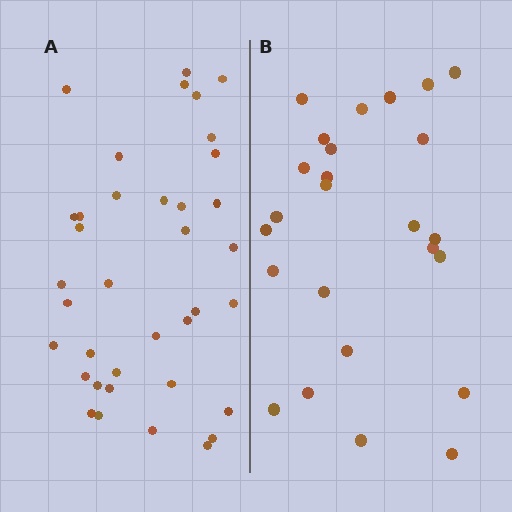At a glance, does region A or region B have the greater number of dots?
Region A (the left region) has more dots.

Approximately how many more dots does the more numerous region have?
Region A has roughly 12 or so more dots than region B.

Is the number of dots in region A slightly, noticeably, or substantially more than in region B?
Region A has substantially more. The ratio is roughly 1.5 to 1.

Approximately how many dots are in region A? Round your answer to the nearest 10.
About 40 dots. (The exact count is 37, which rounds to 40.)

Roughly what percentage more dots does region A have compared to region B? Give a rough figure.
About 50% more.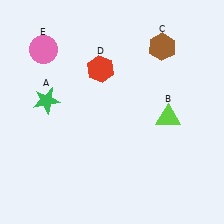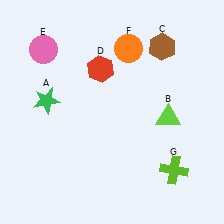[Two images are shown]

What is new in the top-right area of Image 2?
An orange circle (F) was added in the top-right area of Image 2.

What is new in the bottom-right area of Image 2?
A lime cross (G) was added in the bottom-right area of Image 2.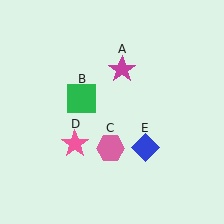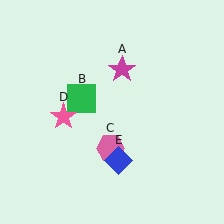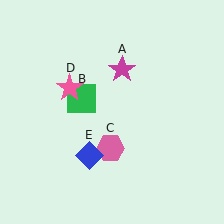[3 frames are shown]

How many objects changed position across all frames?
2 objects changed position: pink star (object D), blue diamond (object E).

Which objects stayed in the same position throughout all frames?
Magenta star (object A) and green square (object B) and pink hexagon (object C) remained stationary.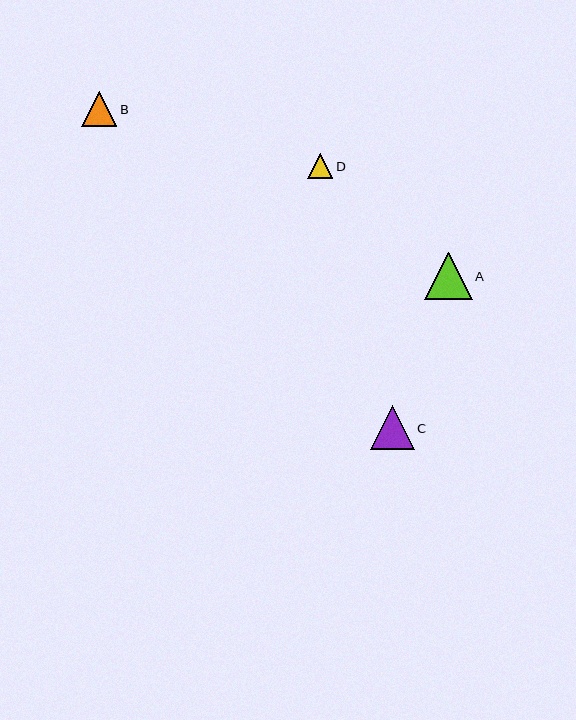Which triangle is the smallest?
Triangle D is the smallest with a size of approximately 25 pixels.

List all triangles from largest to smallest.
From largest to smallest: A, C, B, D.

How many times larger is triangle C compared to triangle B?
Triangle C is approximately 1.3 times the size of triangle B.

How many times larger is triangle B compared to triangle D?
Triangle B is approximately 1.4 times the size of triangle D.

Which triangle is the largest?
Triangle A is the largest with a size of approximately 47 pixels.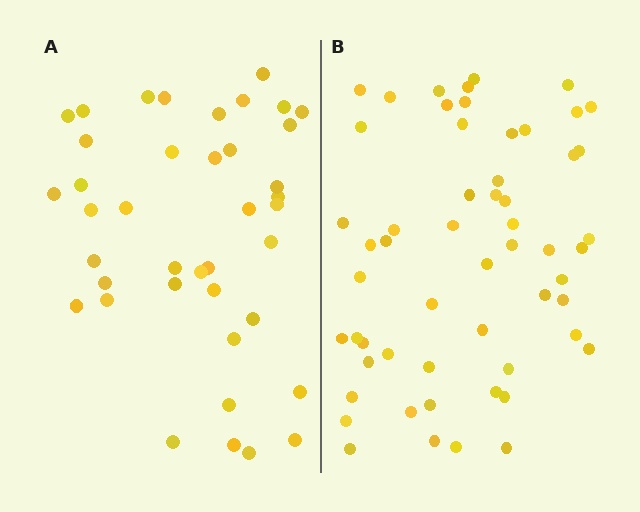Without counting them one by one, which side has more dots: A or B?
Region B (the right region) has more dots.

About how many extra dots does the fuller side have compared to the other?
Region B has approximately 15 more dots than region A.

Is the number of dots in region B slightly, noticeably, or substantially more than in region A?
Region B has noticeably more, but not dramatically so. The ratio is roughly 1.4 to 1.